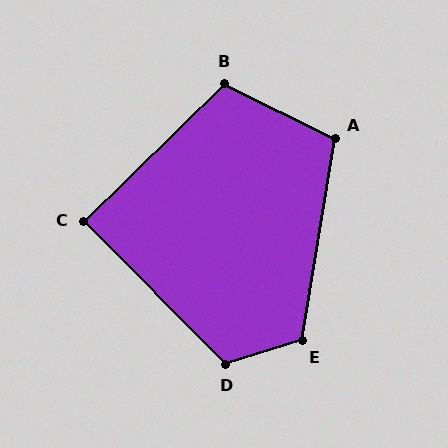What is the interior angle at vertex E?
Approximately 117 degrees (obtuse).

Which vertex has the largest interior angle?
D, at approximately 117 degrees.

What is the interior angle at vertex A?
Approximately 107 degrees (obtuse).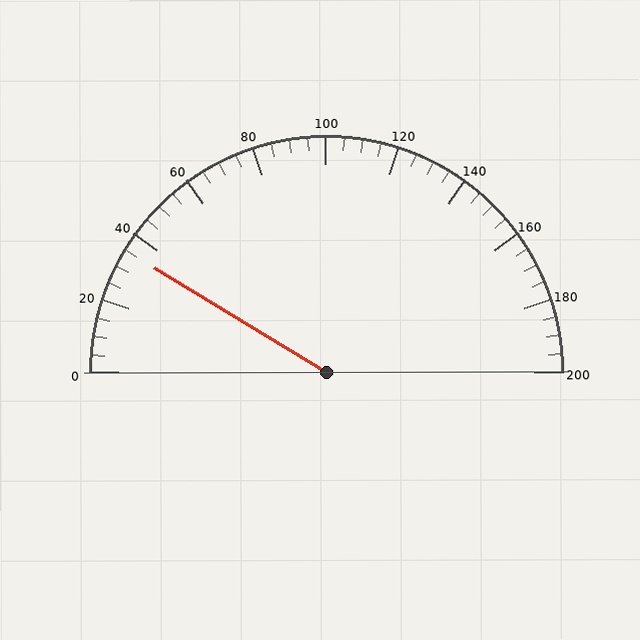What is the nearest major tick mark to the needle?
The nearest major tick mark is 40.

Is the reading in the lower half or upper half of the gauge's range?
The reading is in the lower half of the range (0 to 200).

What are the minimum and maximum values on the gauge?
The gauge ranges from 0 to 200.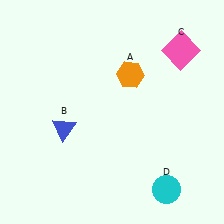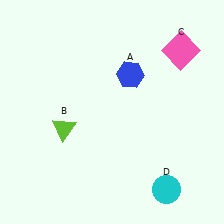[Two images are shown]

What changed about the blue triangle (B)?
In Image 1, B is blue. In Image 2, it changed to lime.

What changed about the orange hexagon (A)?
In Image 1, A is orange. In Image 2, it changed to blue.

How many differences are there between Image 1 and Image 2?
There are 2 differences between the two images.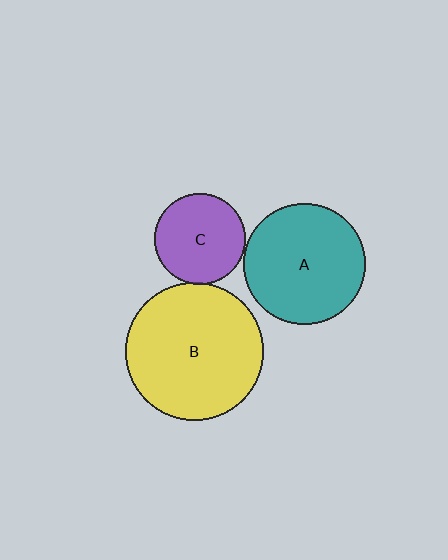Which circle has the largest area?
Circle B (yellow).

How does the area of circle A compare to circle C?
Approximately 1.8 times.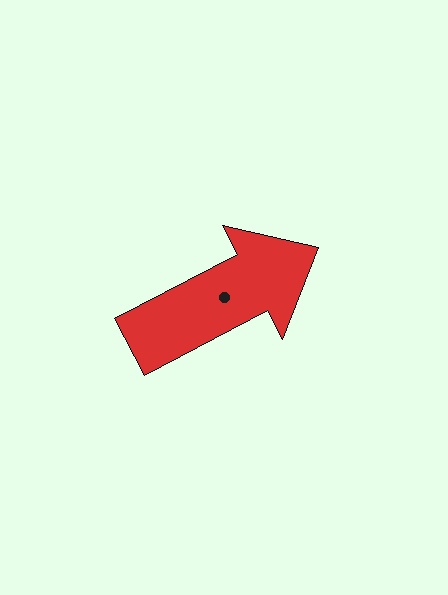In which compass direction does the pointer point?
Northeast.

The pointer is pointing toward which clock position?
Roughly 2 o'clock.